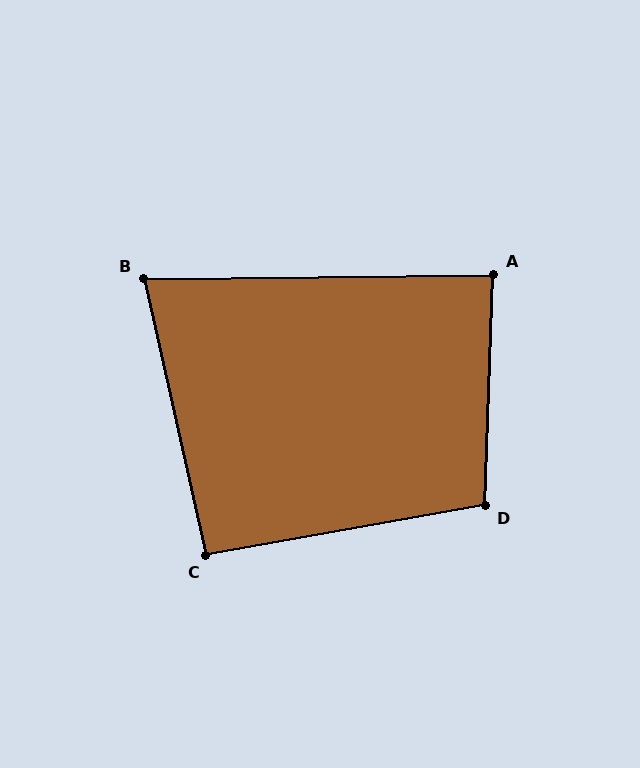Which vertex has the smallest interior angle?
B, at approximately 78 degrees.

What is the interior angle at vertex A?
Approximately 87 degrees (approximately right).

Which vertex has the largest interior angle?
D, at approximately 102 degrees.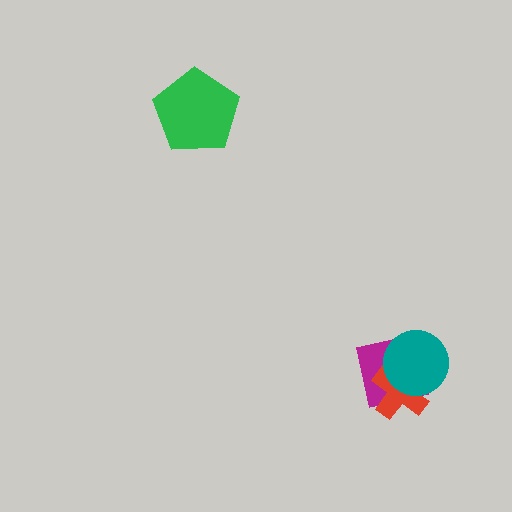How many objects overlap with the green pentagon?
0 objects overlap with the green pentagon.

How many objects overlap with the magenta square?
2 objects overlap with the magenta square.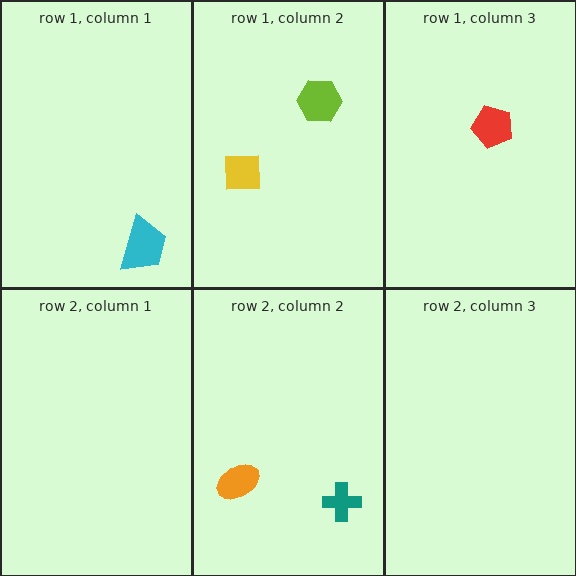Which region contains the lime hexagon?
The row 1, column 2 region.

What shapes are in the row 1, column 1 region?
The cyan trapezoid.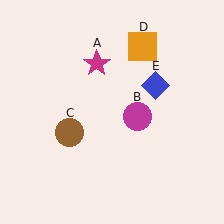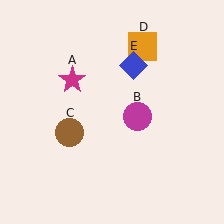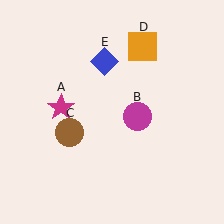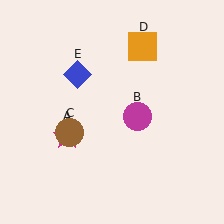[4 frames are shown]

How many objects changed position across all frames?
2 objects changed position: magenta star (object A), blue diamond (object E).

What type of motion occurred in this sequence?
The magenta star (object A), blue diamond (object E) rotated counterclockwise around the center of the scene.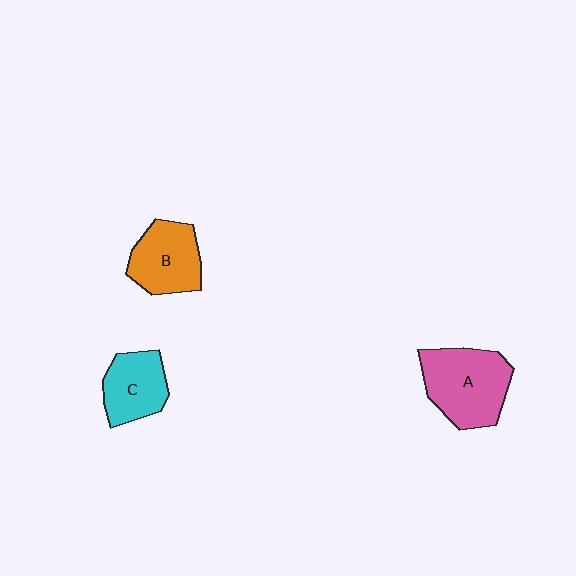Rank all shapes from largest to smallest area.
From largest to smallest: A (pink), B (orange), C (cyan).